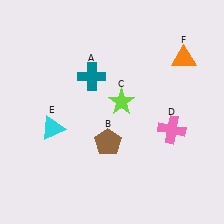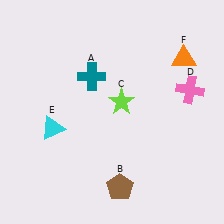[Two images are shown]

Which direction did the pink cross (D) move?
The pink cross (D) moved up.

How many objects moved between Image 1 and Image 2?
2 objects moved between the two images.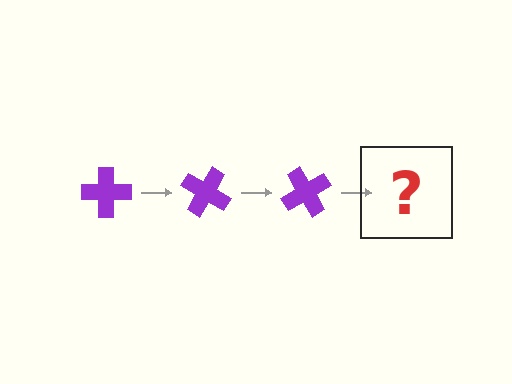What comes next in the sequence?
The next element should be a purple cross rotated 90 degrees.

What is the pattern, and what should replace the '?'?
The pattern is that the cross rotates 30 degrees each step. The '?' should be a purple cross rotated 90 degrees.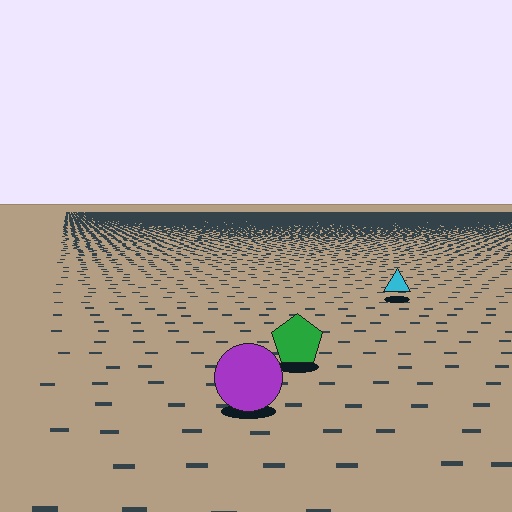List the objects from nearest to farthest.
From nearest to farthest: the purple circle, the green pentagon, the cyan triangle.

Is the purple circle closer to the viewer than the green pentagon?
Yes. The purple circle is closer — you can tell from the texture gradient: the ground texture is coarser near it.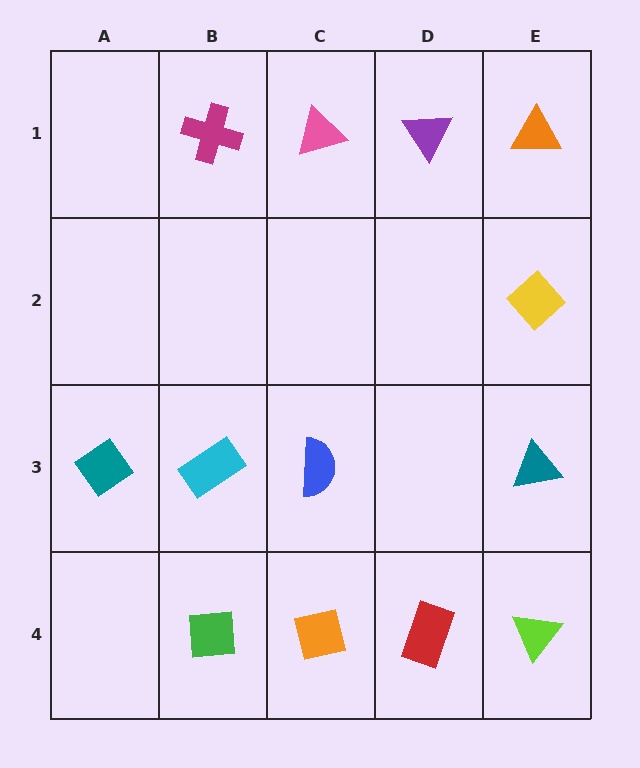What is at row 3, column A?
A teal diamond.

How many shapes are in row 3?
4 shapes.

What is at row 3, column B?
A cyan rectangle.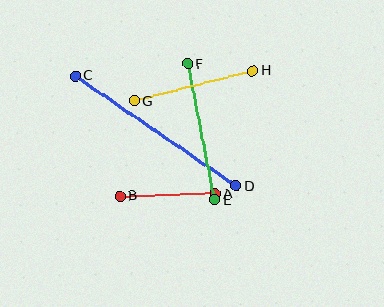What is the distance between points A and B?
The distance is approximately 95 pixels.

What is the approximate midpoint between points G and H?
The midpoint is at approximately (193, 86) pixels.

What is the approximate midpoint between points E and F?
The midpoint is at approximately (201, 132) pixels.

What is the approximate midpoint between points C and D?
The midpoint is at approximately (156, 131) pixels.